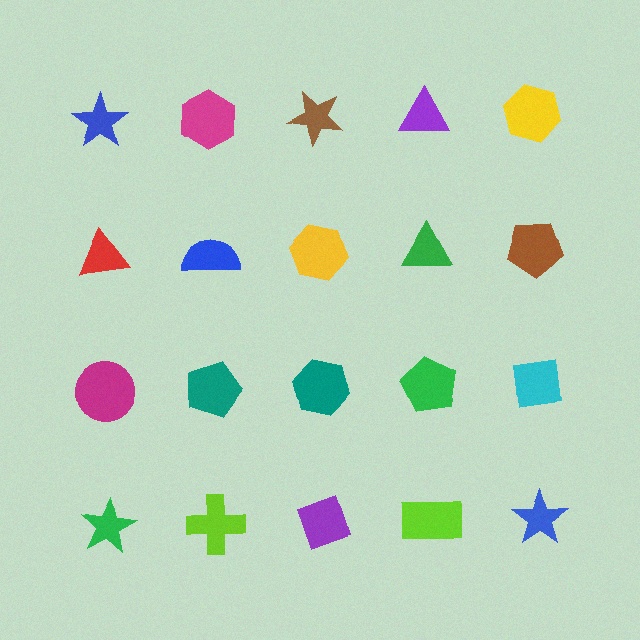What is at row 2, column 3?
A yellow hexagon.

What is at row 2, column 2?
A blue semicircle.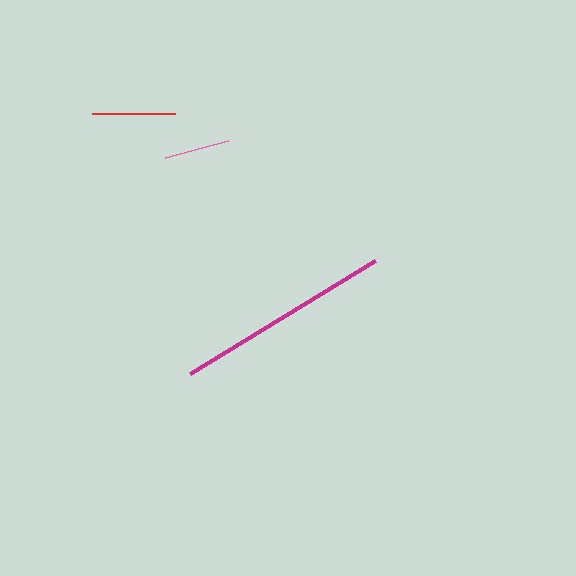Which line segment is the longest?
The magenta line is the longest at approximately 216 pixels.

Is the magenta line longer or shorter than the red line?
The magenta line is longer than the red line.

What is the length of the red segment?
The red segment is approximately 83 pixels long.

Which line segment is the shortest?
The pink line is the shortest at approximately 65 pixels.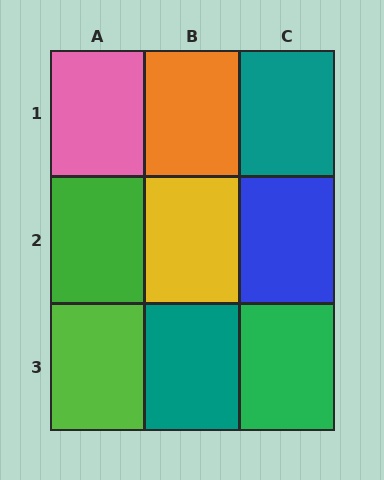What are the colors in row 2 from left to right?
Green, yellow, blue.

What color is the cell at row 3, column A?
Lime.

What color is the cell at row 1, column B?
Orange.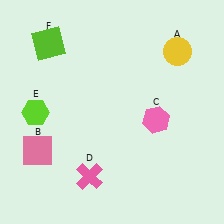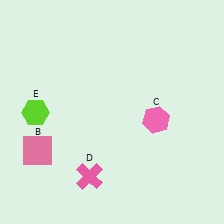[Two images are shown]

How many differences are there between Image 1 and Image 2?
There are 2 differences between the two images.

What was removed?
The lime square (F), the yellow circle (A) were removed in Image 2.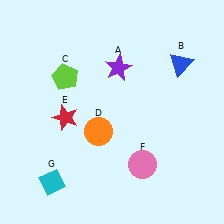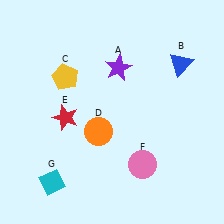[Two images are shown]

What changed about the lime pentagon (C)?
In Image 1, C is lime. In Image 2, it changed to yellow.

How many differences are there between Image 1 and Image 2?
There is 1 difference between the two images.